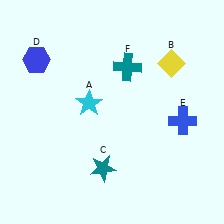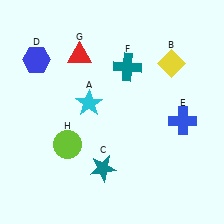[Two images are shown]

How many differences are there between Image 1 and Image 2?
There are 2 differences between the two images.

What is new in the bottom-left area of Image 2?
A lime circle (H) was added in the bottom-left area of Image 2.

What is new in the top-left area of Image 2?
A red triangle (G) was added in the top-left area of Image 2.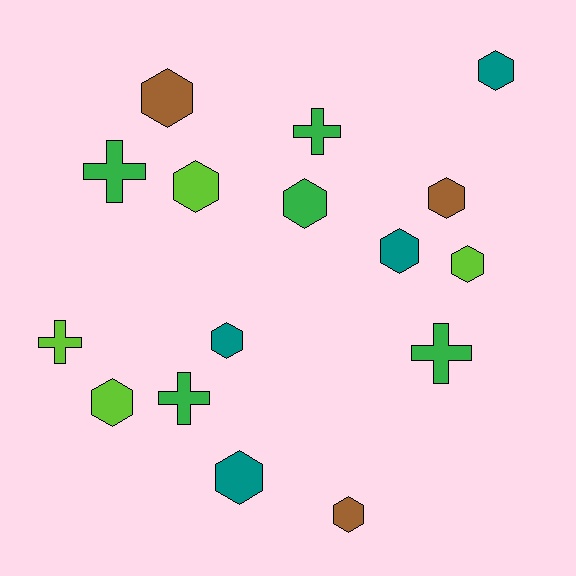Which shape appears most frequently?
Hexagon, with 11 objects.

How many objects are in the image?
There are 16 objects.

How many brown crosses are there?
There are no brown crosses.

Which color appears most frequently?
Green, with 5 objects.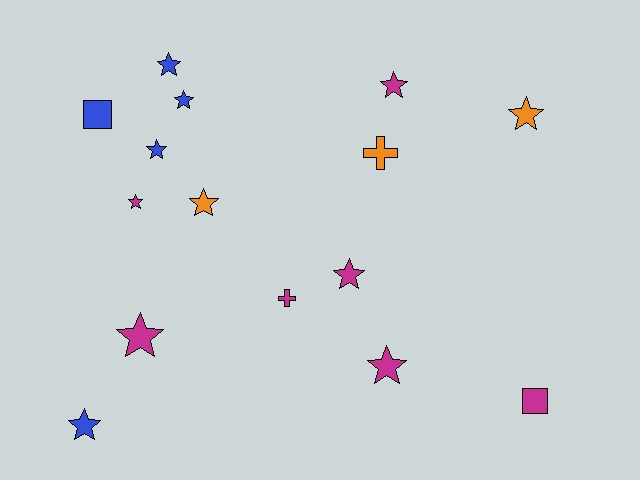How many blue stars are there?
There are 4 blue stars.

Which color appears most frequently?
Magenta, with 7 objects.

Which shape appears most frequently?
Star, with 11 objects.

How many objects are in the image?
There are 15 objects.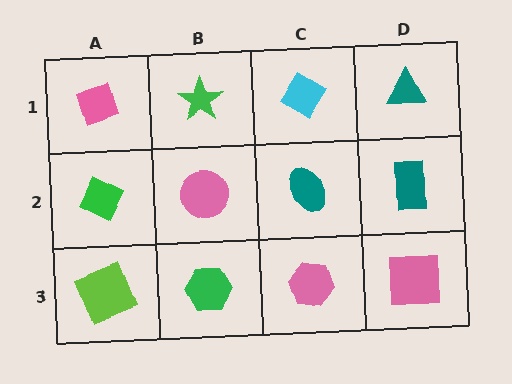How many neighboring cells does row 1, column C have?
3.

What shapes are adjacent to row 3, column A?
A green diamond (row 2, column A), a green hexagon (row 3, column B).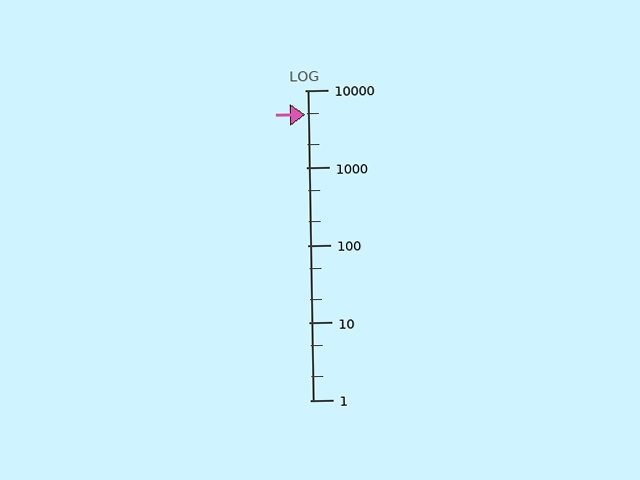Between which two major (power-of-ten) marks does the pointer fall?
The pointer is between 1000 and 10000.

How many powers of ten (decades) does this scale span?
The scale spans 4 decades, from 1 to 10000.